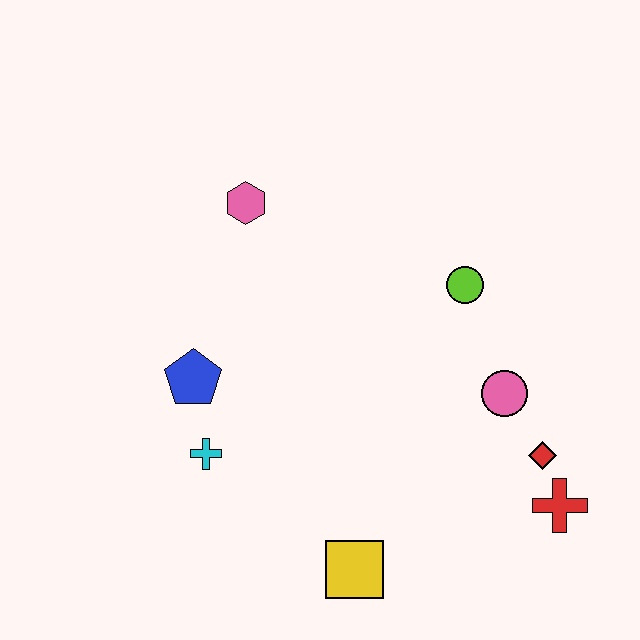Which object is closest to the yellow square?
The cyan cross is closest to the yellow square.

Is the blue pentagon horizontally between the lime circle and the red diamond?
No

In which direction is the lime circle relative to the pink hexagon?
The lime circle is to the right of the pink hexagon.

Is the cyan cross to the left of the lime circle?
Yes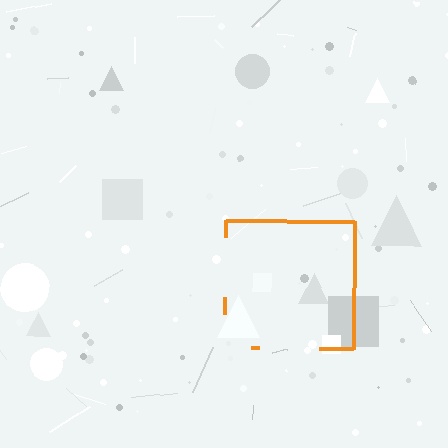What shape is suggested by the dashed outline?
The dashed outline suggests a square.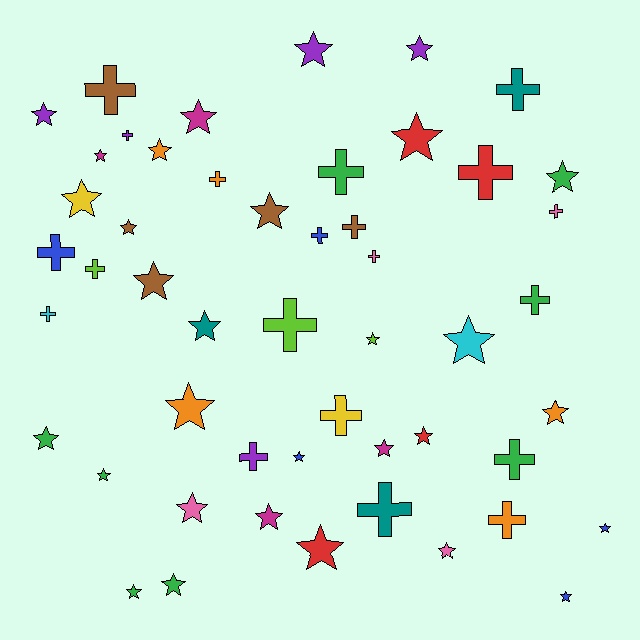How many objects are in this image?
There are 50 objects.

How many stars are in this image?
There are 30 stars.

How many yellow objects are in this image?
There are 2 yellow objects.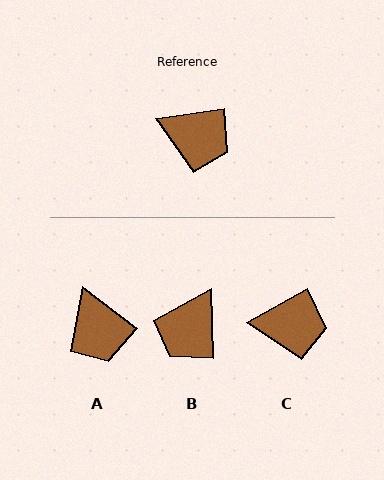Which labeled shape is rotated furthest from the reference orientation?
B, about 96 degrees away.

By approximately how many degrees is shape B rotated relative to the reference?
Approximately 96 degrees clockwise.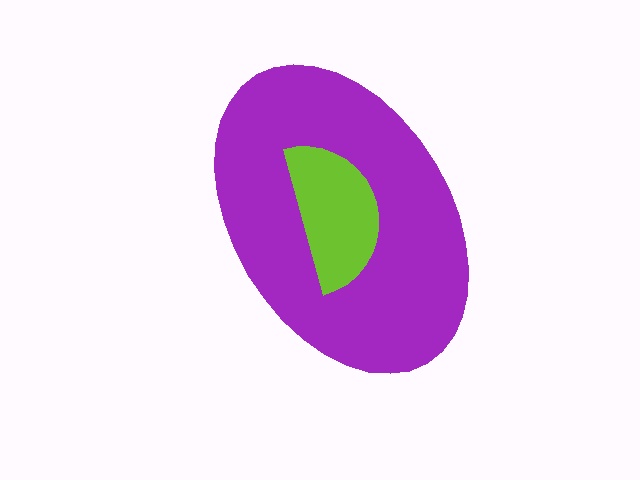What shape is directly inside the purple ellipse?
The lime semicircle.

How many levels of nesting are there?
2.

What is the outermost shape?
The purple ellipse.